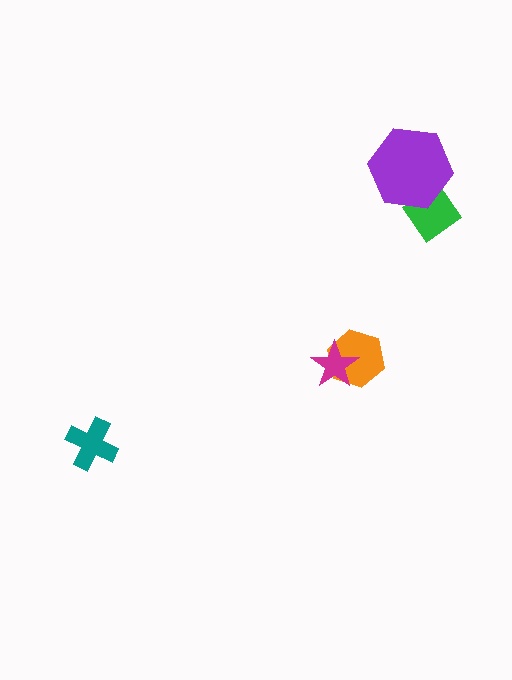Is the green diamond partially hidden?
Yes, it is partially covered by another shape.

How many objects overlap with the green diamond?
1 object overlaps with the green diamond.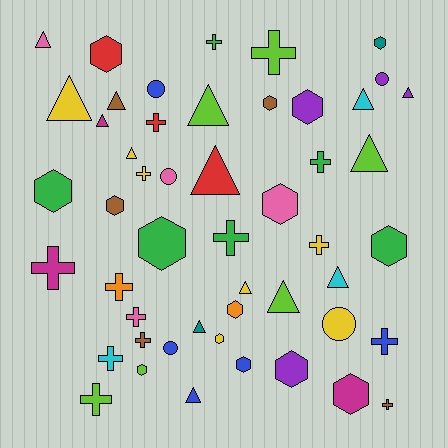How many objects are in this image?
There are 50 objects.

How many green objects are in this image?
There are 6 green objects.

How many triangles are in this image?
There are 15 triangles.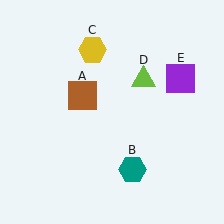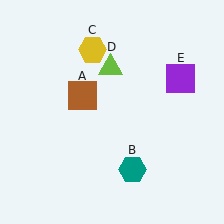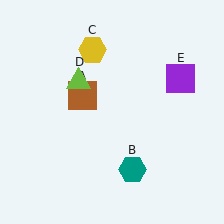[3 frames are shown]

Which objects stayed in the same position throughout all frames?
Brown square (object A) and teal hexagon (object B) and yellow hexagon (object C) and purple square (object E) remained stationary.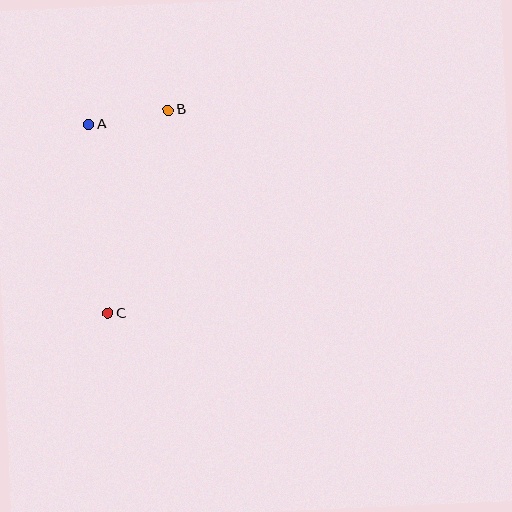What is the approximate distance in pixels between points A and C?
The distance between A and C is approximately 190 pixels.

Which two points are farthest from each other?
Points B and C are farthest from each other.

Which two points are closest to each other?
Points A and B are closest to each other.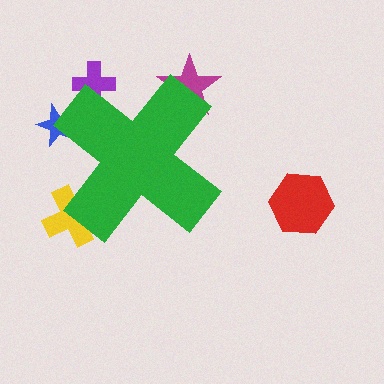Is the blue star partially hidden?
Yes, the blue star is partially hidden behind the green cross.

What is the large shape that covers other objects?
A green cross.